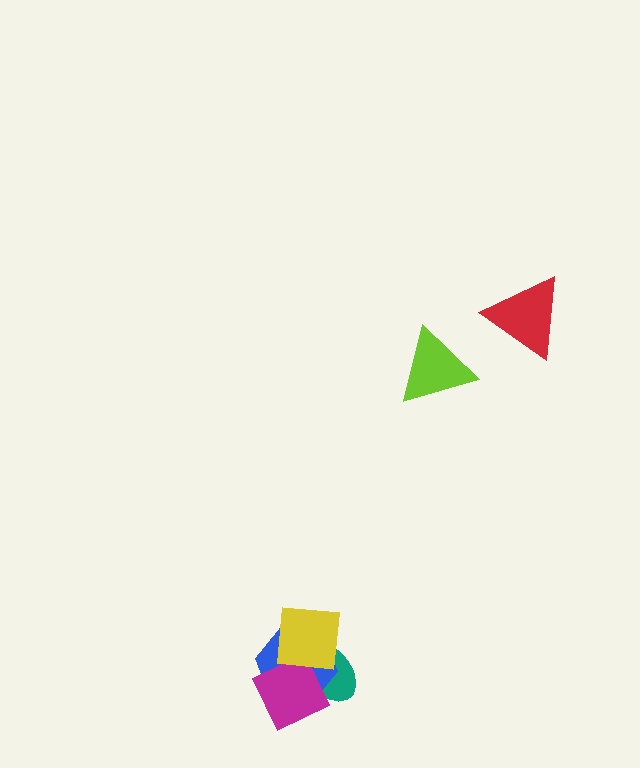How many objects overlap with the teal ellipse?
3 objects overlap with the teal ellipse.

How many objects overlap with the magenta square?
2 objects overlap with the magenta square.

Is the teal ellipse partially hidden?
Yes, it is partially covered by another shape.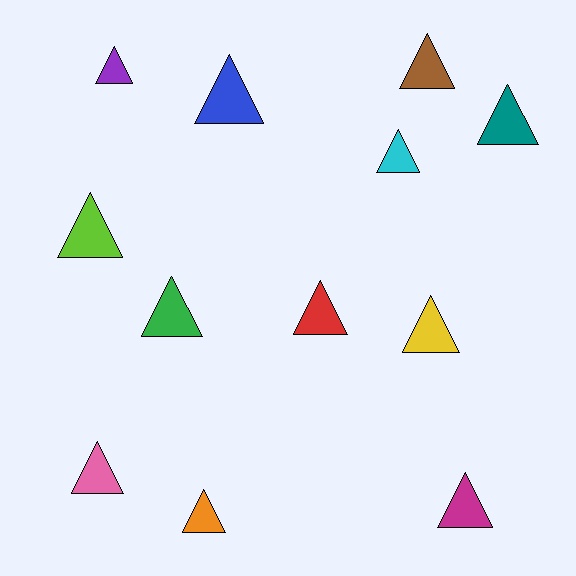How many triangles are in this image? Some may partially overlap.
There are 12 triangles.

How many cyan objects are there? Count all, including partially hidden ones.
There is 1 cyan object.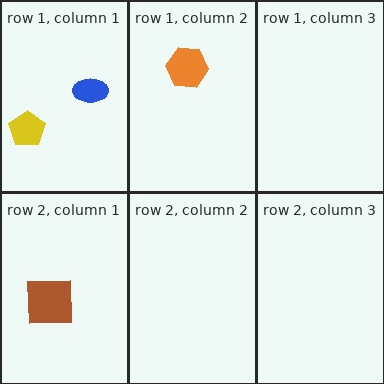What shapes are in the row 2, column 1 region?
The brown square.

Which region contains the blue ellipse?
The row 1, column 1 region.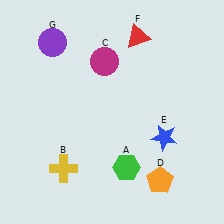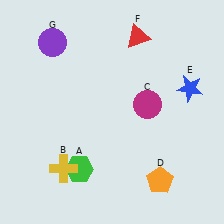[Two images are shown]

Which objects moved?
The objects that moved are: the green hexagon (A), the magenta circle (C), the blue star (E).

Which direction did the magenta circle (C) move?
The magenta circle (C) moved down.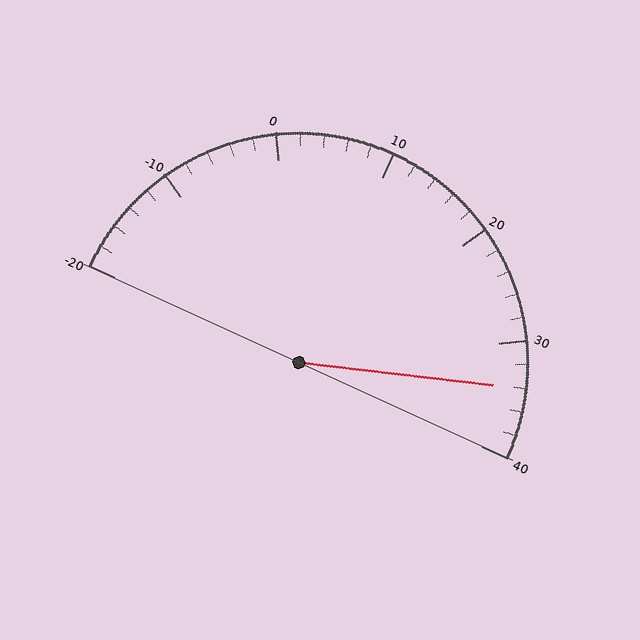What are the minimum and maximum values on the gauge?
The gauge ranges from -20 to 40.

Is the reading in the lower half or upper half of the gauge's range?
The reading is in the upper half of the range (-20 to 40).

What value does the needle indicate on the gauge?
The needle indicates approximately 34.